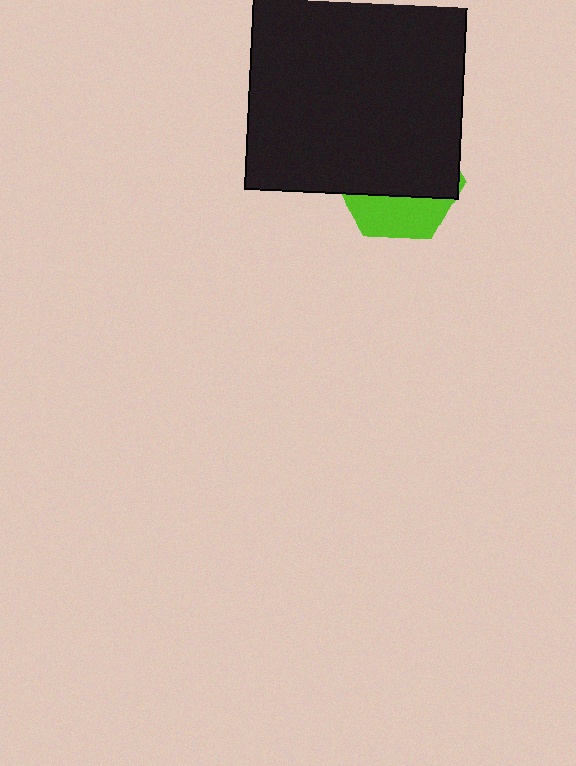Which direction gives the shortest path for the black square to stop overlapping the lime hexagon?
Moving up gives the shortest separation.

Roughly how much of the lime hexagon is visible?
A small part of it is visible (roughly 33%).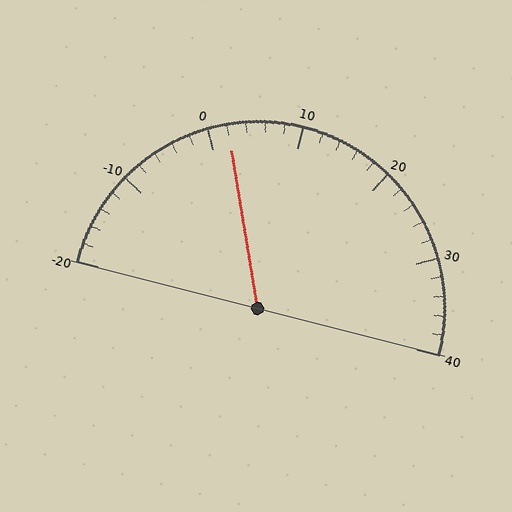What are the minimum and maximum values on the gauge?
The gauge ranges from -20 to 40.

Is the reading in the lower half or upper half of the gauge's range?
The reading is in the lower half of the range (-20 to 40).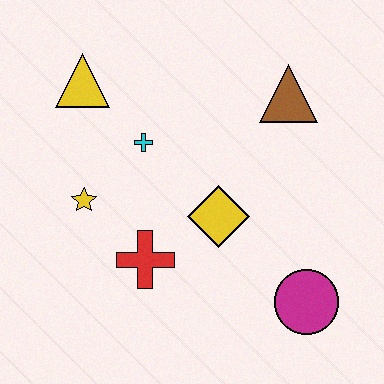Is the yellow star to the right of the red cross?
No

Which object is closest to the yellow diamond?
The red cross is closest to the yellow diamond.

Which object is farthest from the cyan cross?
The magenta circle is farthest from the cyan cross.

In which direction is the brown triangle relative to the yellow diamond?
The brown triangle is above the yellow diamond.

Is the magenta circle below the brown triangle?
Yes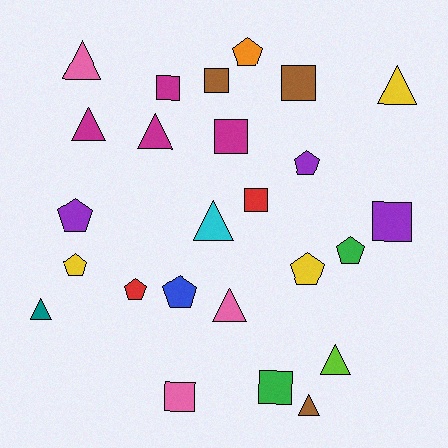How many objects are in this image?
There are 25 objects.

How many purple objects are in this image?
There are 3 purple objects.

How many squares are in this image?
There are 8 squares.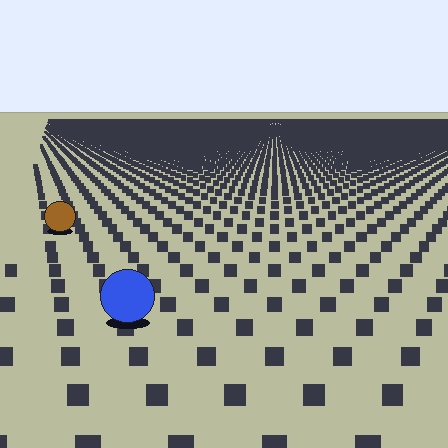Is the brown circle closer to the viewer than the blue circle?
No. The blue circle is closer — you can tell from the texture gradient: the ground texture is coarser near it.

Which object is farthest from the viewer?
The brown circle is farthest from the viewer. It appears smaller and the ground texture around it is denser.